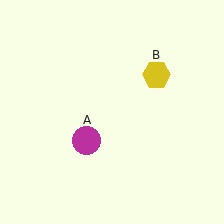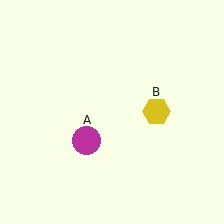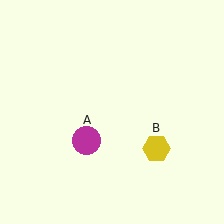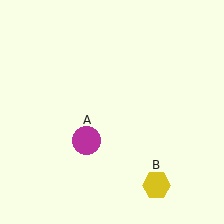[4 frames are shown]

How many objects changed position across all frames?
1 object changed position: yellow hexagon (object B).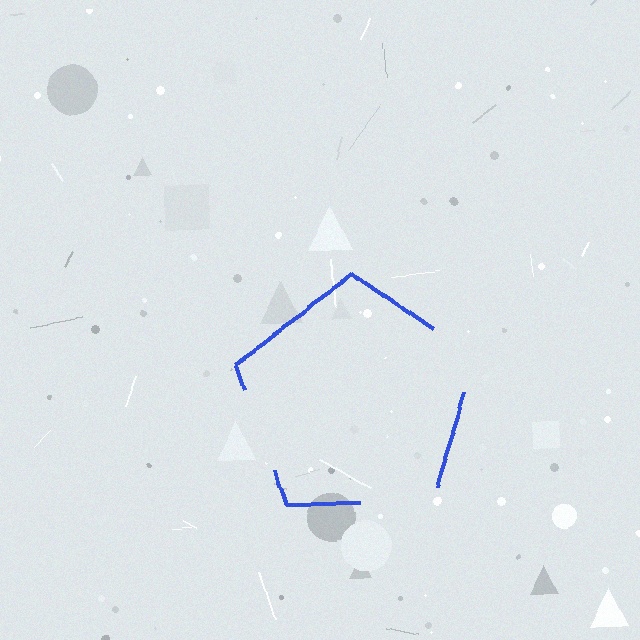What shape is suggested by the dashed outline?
The dashed outline suggests a pentagon.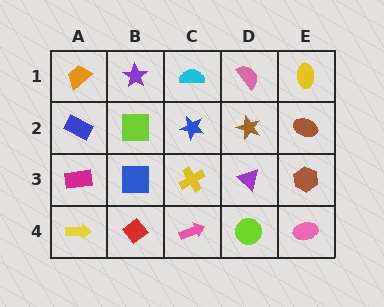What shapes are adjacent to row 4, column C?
A yellow cross (row 3, column C), a red diamond (row 4, column B), a lime circle (row 4, column D).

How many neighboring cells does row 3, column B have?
4.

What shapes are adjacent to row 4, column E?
A brown hexagon (row 3, column E), a lime circle (row 4, column D).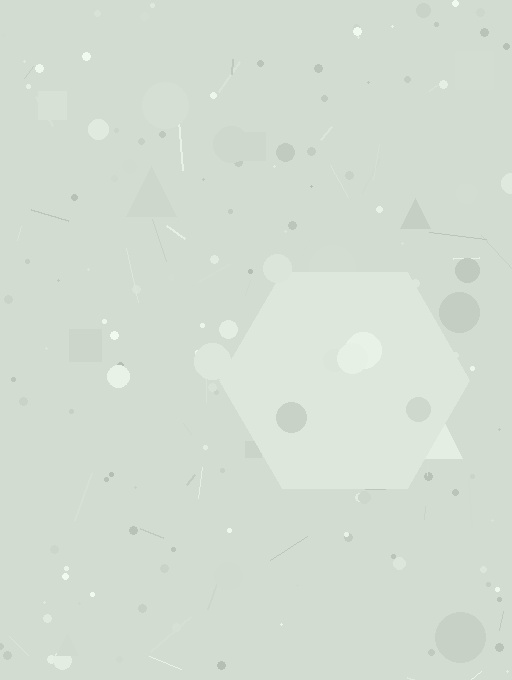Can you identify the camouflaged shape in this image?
The camouflaged shape is a hexagon.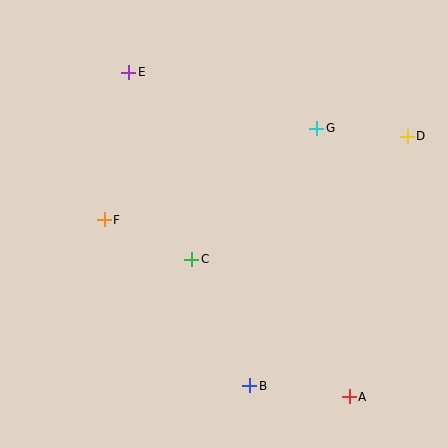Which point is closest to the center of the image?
Point C at (192, 259) is closest to the center.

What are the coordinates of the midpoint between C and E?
The midpoint between C and E is at (160, 166).